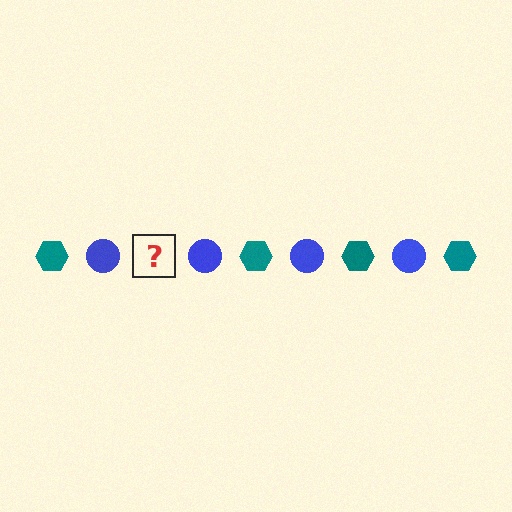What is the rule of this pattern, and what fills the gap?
The rule is that the pattern alternates between teal hexagon and blue circle. The gap should be filled with a teal hexagon.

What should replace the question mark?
The question mark should be replaced with a teal hexagon.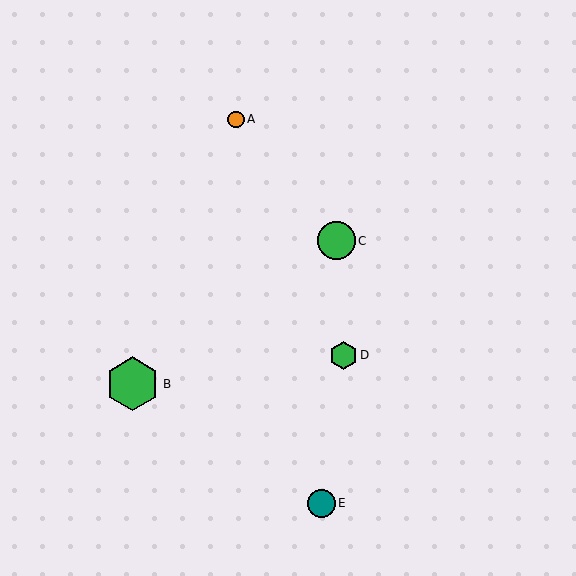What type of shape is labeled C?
Shape C is a green circle.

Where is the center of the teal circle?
The center of the teal circle is at (321, 503).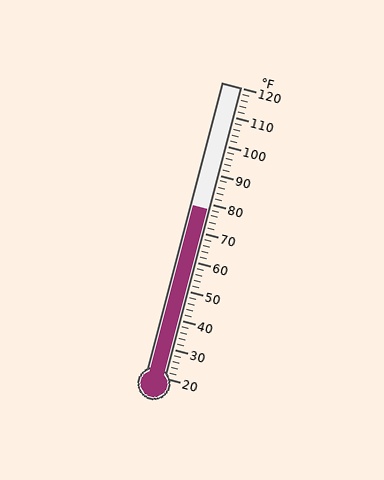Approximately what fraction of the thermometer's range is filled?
The thermometer is filled to approximately 60% of its range.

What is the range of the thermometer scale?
The thermometer scale ranges from 20°F to 120°F.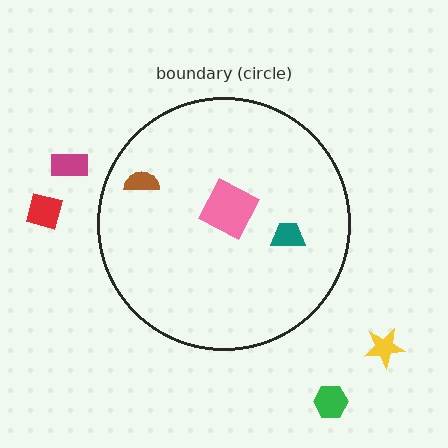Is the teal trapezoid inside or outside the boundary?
Inside.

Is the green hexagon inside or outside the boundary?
Outside.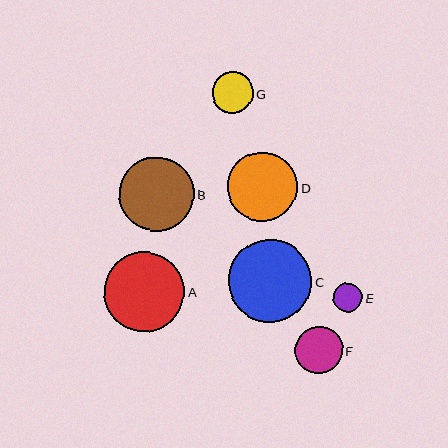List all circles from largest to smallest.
From largest to smallest: C, A, B, D, F, G, E.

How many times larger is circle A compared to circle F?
Circle A is approximately 1.7 times the size of circle F.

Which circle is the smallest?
Circle E is the smallest with a size of approximately 30 pixels.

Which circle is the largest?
Circle C is the largest with a size of approximately 83 pixels.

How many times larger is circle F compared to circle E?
Circle F is approximately 1.6 times the size of circle E.